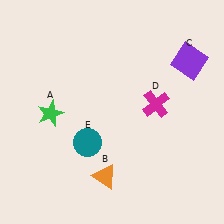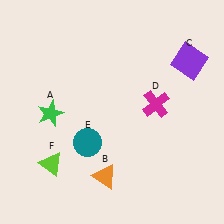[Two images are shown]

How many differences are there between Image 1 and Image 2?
There is 1 difference between the two images.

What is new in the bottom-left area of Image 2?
A lime triangle (F) was added in the bottom-left area of Image 2.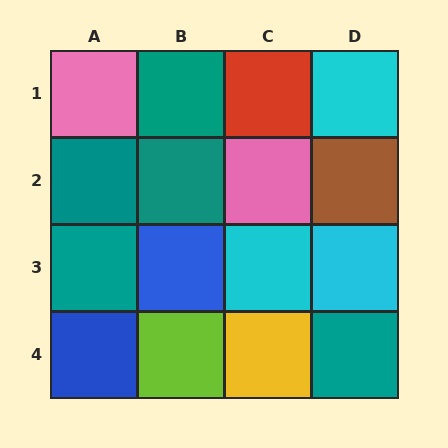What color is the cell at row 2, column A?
Teal.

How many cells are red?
1 cell is red.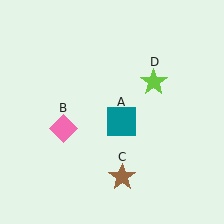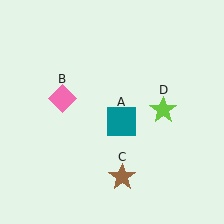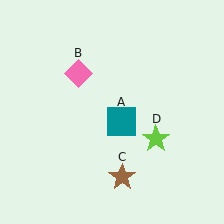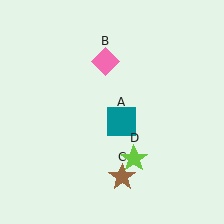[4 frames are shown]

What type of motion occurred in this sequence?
The pink diamond (object B), lime star (object D) rotated clockwise around the center of the scene.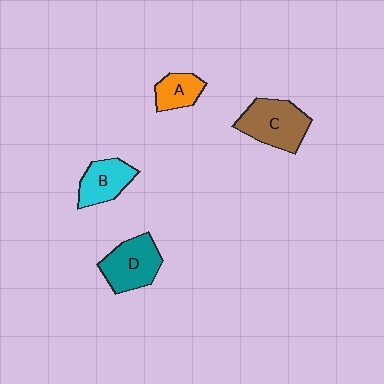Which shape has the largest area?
Shape C (brown).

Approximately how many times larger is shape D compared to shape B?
Approximately 1.3 times.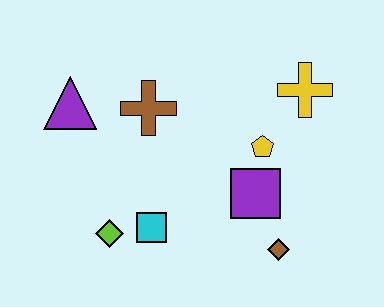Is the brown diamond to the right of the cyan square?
Yes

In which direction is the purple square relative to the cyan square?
The purple square is to the right of the cyan square.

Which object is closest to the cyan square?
The lime diamond is closest to the cyan square.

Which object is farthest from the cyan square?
The yellow cross is farthest from the cyan square.